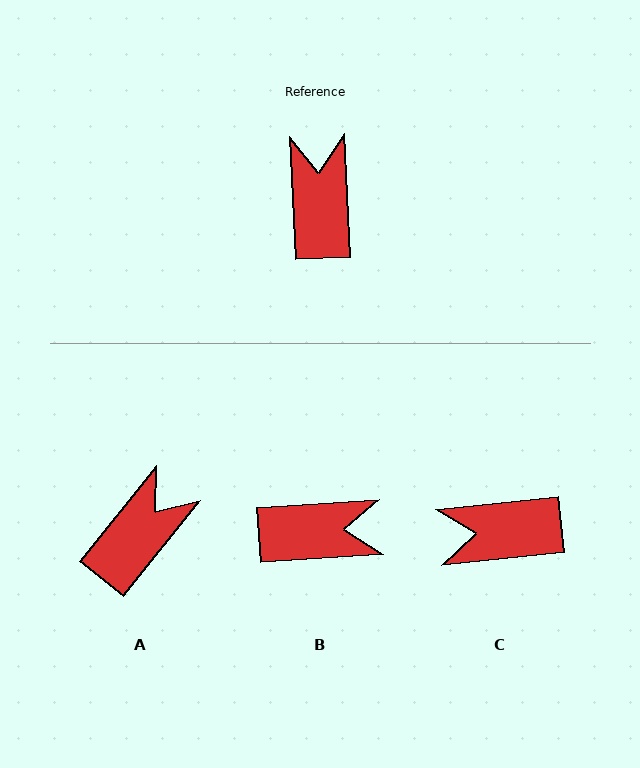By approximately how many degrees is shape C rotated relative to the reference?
Approximately 93 degrees counter-clockwise.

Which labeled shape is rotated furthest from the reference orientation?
C, about 93 degrees away.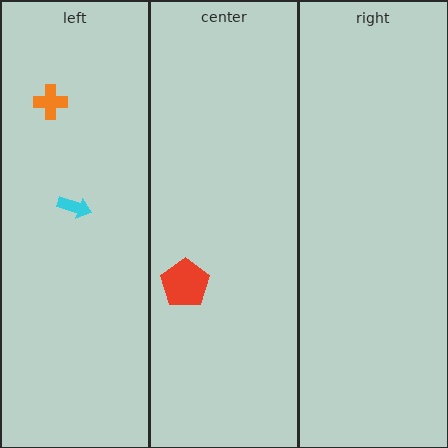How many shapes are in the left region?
2.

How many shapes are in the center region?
1.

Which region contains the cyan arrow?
The left region.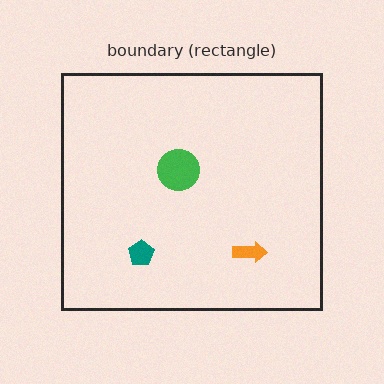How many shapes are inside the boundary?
3 inside, 0 outside.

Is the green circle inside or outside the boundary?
Inside.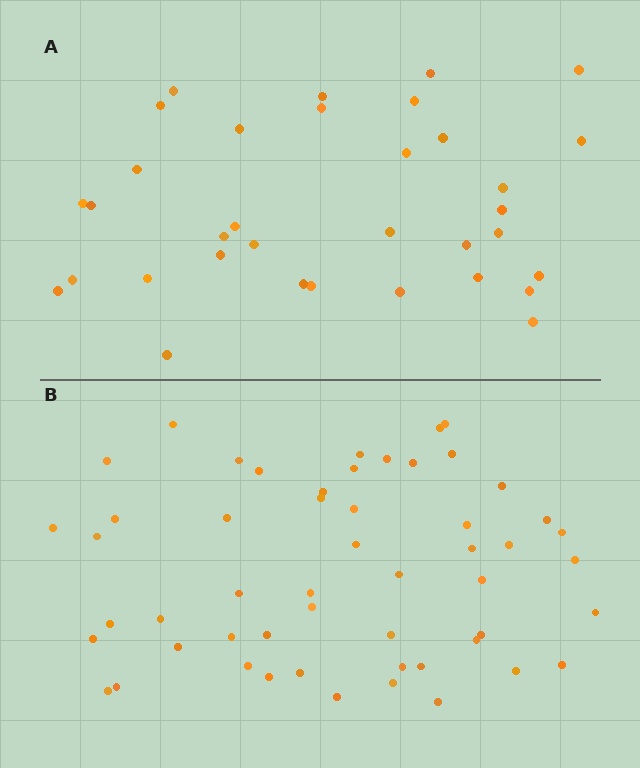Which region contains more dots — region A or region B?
Region B (the bottom region) has more dots.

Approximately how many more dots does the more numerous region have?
Region B has approximately 20 more dots than region A.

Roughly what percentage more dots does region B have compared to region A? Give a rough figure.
About 55% more.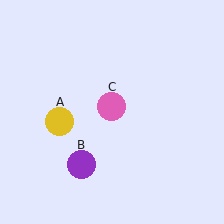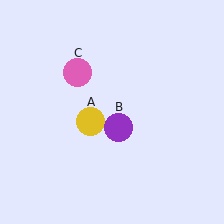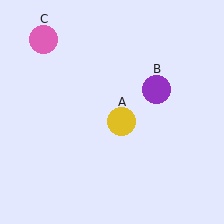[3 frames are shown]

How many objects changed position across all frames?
3 objects changed position: yellow circle (object A), purple circle (object B), pink circle (object C).